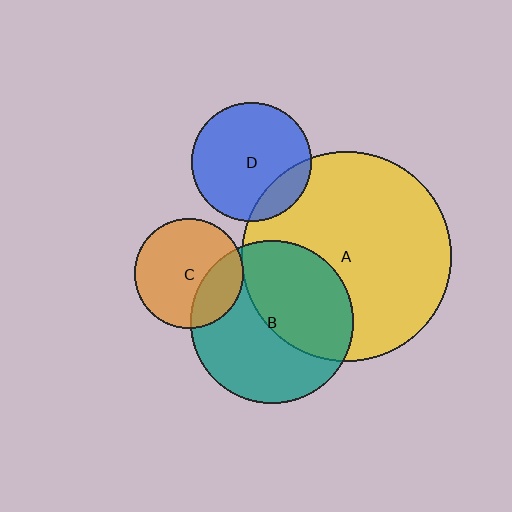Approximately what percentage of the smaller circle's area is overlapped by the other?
Approximately 30%.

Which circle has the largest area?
Circle A (yellow).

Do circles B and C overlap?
Yes.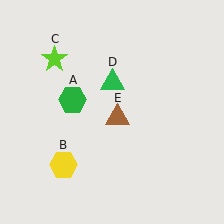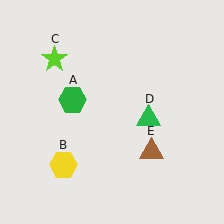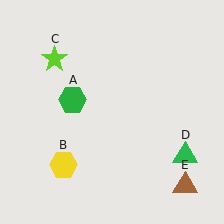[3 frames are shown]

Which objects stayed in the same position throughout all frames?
Green hexagon (object A) and yellow hexagon (object B) and lime star (object C) remained stationary.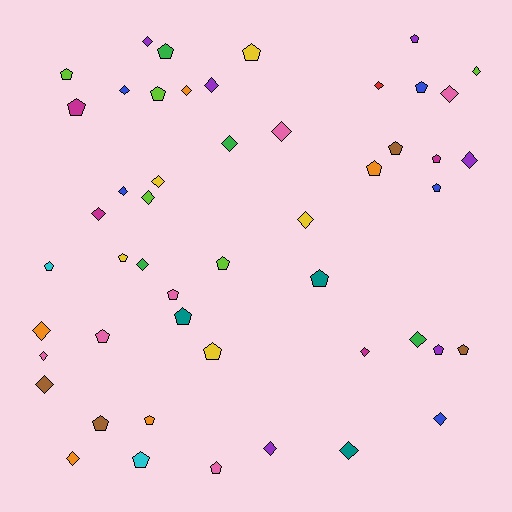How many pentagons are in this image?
There are 25 pentagons.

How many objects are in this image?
There are 50 objects.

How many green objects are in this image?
There are 4 green objects.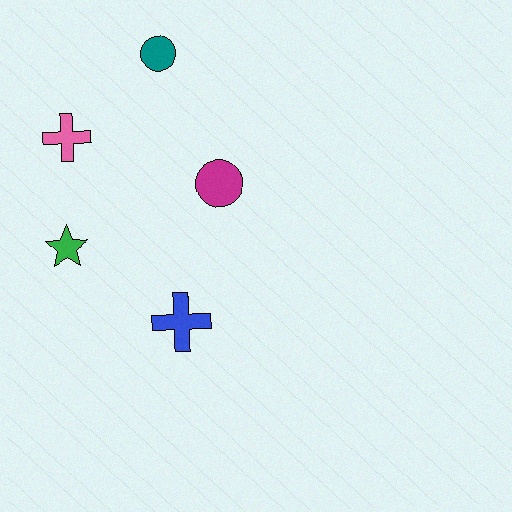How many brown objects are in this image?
There are no brown objects.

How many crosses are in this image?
There are 2 crosses.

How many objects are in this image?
There are 5 objects.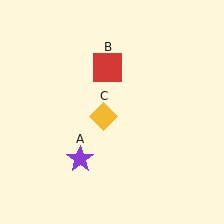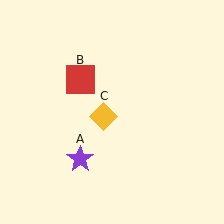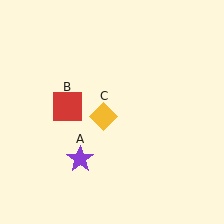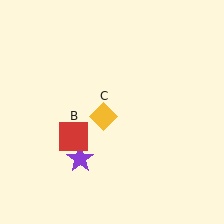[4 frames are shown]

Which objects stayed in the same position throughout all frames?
Purple star (object A) and yellow diamond (object C) remained stationary.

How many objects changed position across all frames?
1 object changed position: red square (object B).